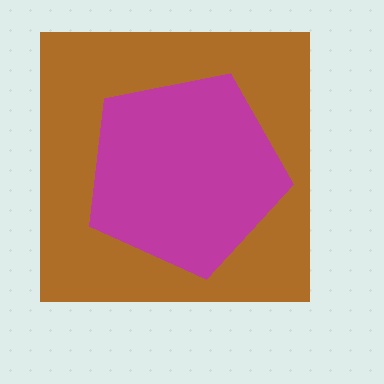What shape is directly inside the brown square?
The magenta pentagon.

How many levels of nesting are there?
2.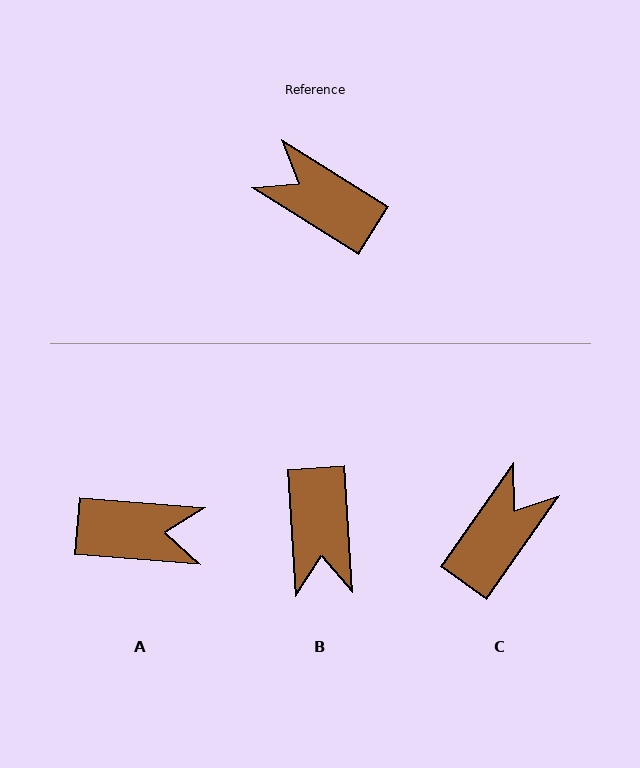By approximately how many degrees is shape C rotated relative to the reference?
Approximately 93 degrees clockwise.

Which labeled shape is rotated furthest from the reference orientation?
A, about 152 degrees away.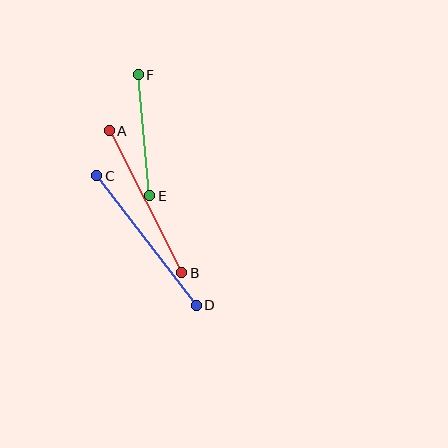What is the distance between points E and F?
The distance is approximately 122 pixels.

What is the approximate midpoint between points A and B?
The midpoint is at approximately (145, 202) pixels.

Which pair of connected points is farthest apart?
Points C and D are farthest apart.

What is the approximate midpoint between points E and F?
The midpoint is at approximately (144, 135) pixels.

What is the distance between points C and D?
The distance is approximately 163 pixels.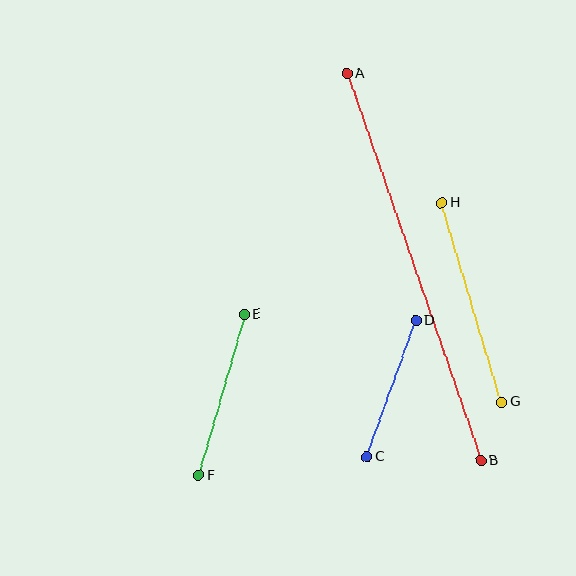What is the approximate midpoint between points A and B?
The midpoint is at approximately (414, 267) pixels.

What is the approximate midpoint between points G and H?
The midpoint is at approximately (472, 302) pixels.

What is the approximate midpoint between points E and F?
The midpoint is at approximately (222, 395) pixels.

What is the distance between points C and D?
The distance is approximately 145 pixels.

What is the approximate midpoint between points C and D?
The midpoint is at approximately (392, 389) pixels.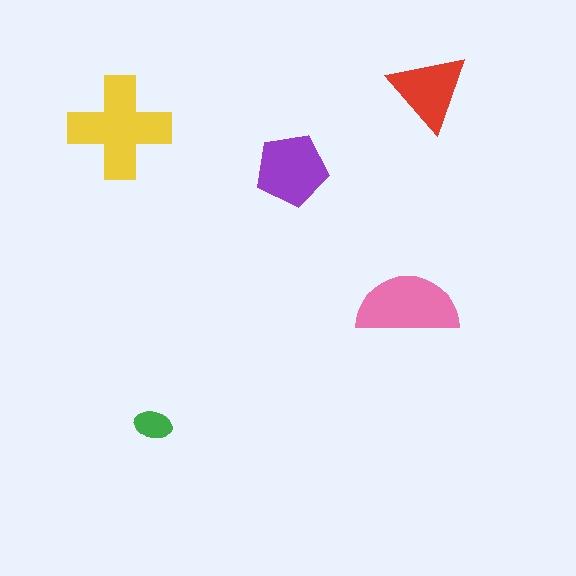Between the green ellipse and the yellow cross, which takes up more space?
The yellow cross.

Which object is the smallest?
The green ellipse.